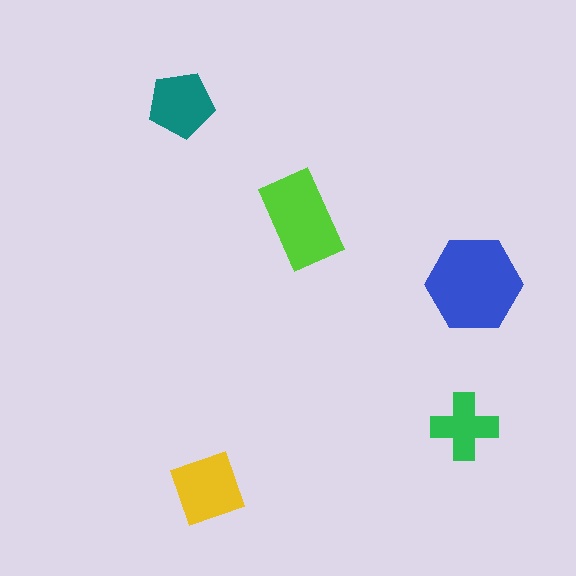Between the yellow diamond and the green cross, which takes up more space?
The yellow diamond.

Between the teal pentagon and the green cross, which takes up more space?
The teal pentagon.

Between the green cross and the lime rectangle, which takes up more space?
The lime rectangle.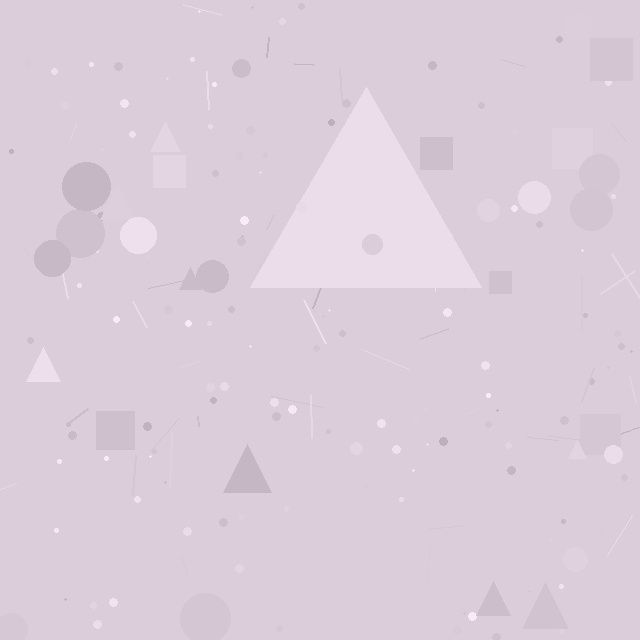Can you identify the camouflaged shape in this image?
The camouflaged shape is a triangle.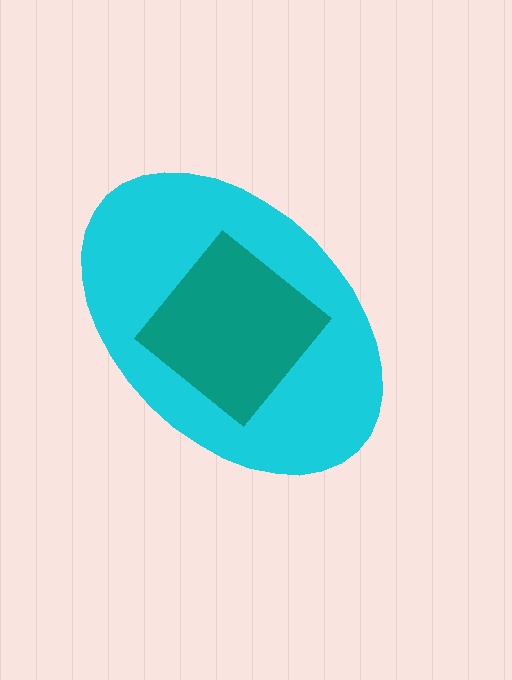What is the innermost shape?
The teal diamond.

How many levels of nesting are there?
2.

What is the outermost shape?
The cyan ellipse.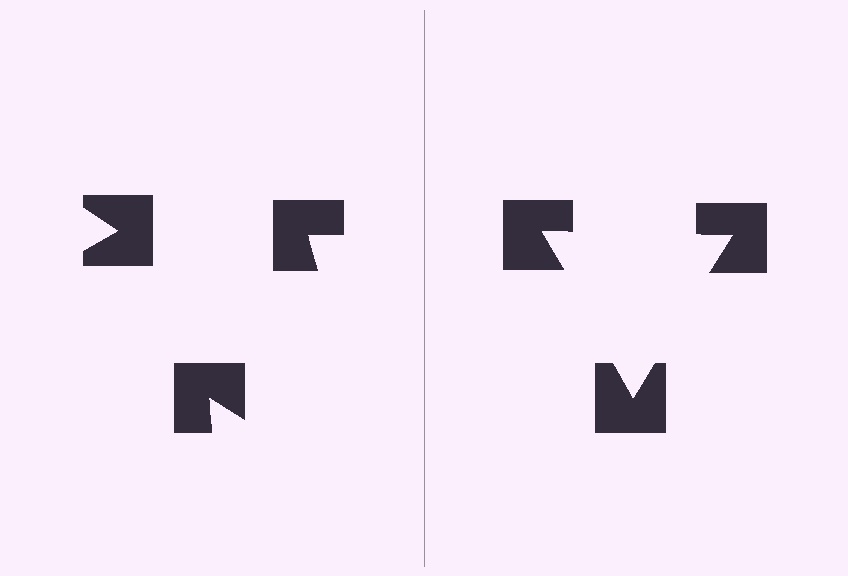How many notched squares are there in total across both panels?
6 — 3 on each side.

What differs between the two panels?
The notched squares are positioned identically on both sides; only the wedge orientations differ. On the right they align to a triangle; on the left they are misaligned.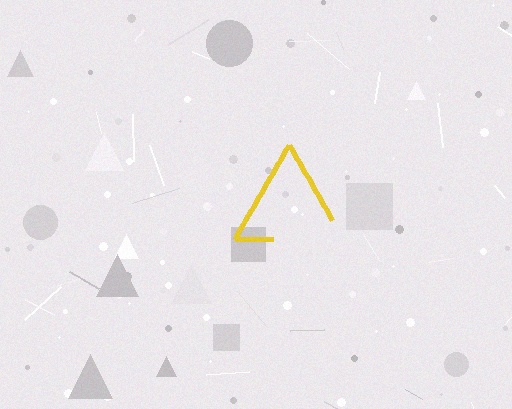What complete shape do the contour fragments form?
The contour fragments form a triangle.